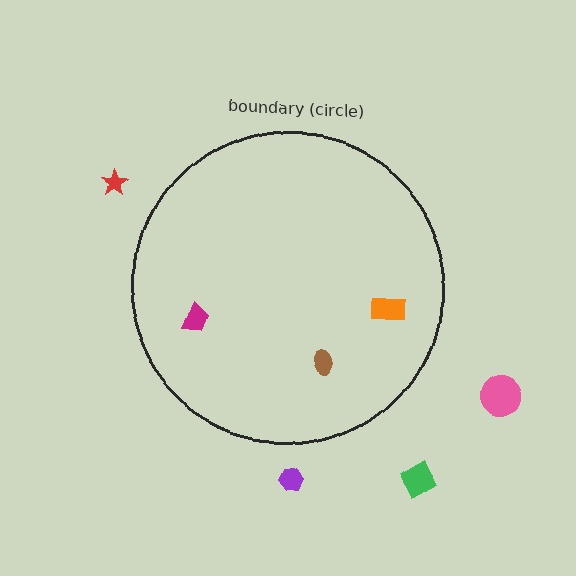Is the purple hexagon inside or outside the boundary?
Outside.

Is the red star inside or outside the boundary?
Outside.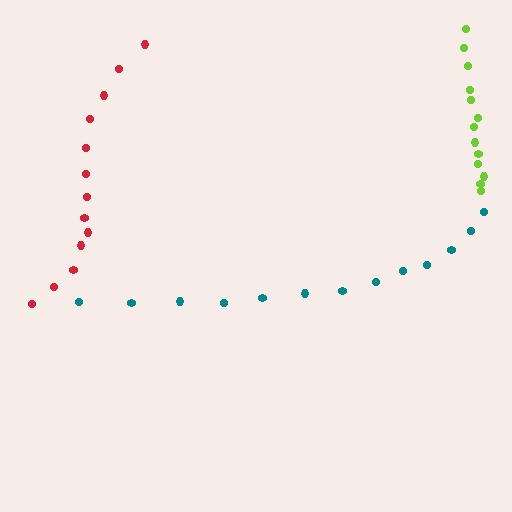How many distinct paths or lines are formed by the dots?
There are 3 distinct paths.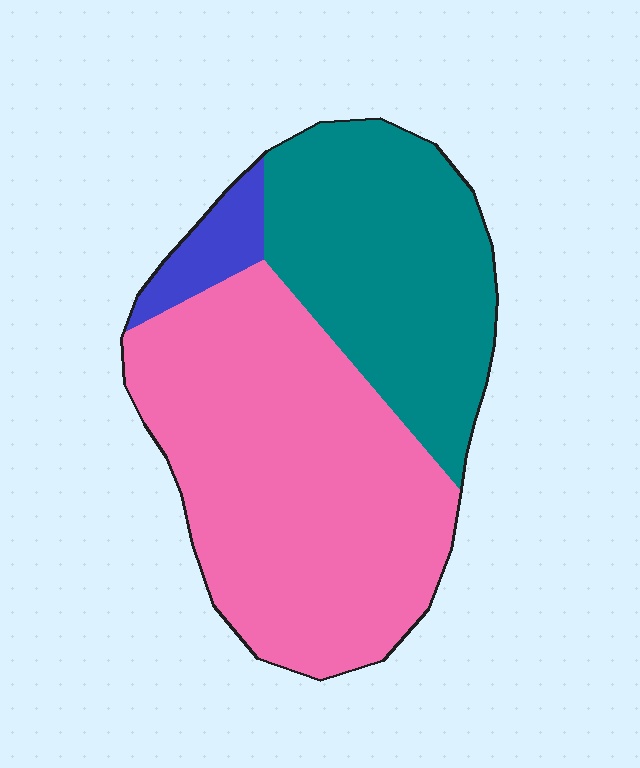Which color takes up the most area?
Pink, at roughly 60%.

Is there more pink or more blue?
Pink.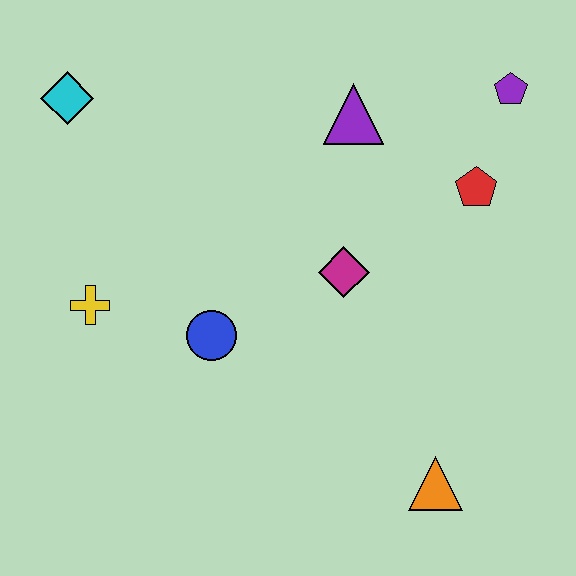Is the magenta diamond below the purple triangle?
Yes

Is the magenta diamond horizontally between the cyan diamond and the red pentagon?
Yes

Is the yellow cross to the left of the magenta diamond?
Yes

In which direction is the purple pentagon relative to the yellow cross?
The purple pentagon is to the right of the yellow cross.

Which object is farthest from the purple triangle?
The orange triangle is farthest from the purple triangle.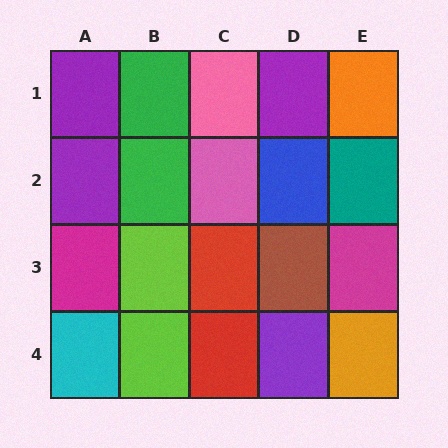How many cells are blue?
1 cell is blue.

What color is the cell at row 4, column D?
Purple.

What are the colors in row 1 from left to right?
Purple, green, pink, purple, orange.